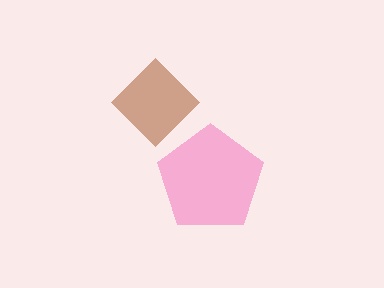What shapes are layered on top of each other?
The layered shapes are: a brown diamond, a pink pentagon.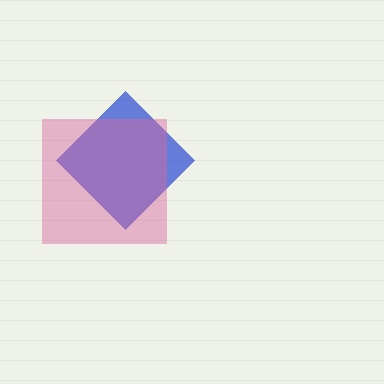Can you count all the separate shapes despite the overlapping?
Yes, there are 2 separate shapes.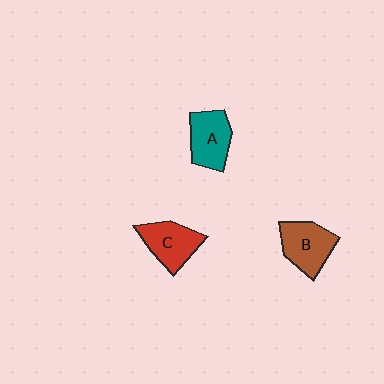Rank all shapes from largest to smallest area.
From largest to smallest: B (brown), A (teal), C (red).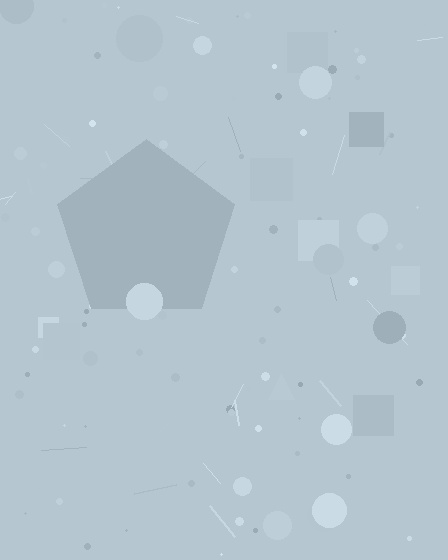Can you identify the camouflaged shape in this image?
The camouflaged shape is a pentagon.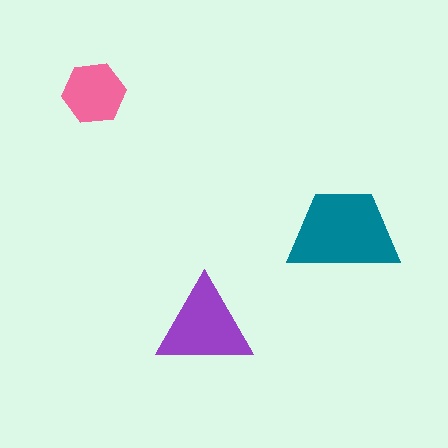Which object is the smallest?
The pink hexagon.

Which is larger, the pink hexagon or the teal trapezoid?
The teal trapezoid.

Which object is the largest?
The teal trapezoid.